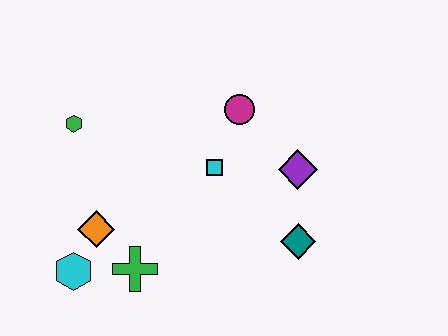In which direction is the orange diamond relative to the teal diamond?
The orange diamond is to the left of the teal diamond.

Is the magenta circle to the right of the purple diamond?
No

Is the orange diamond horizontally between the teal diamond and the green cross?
No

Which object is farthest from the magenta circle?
The cyan hexagon is farthest from the magenta circle.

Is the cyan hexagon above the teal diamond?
No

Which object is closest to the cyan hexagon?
The orange diamond is closest to the cyan hexagon.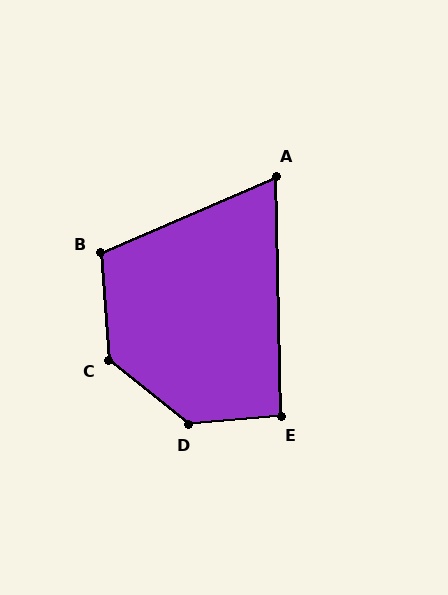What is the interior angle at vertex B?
Approximately 109 degrees (obtuse).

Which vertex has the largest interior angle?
D, at approximately 137 degrees.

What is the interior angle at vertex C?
Approximately 133 degrees (obtuse).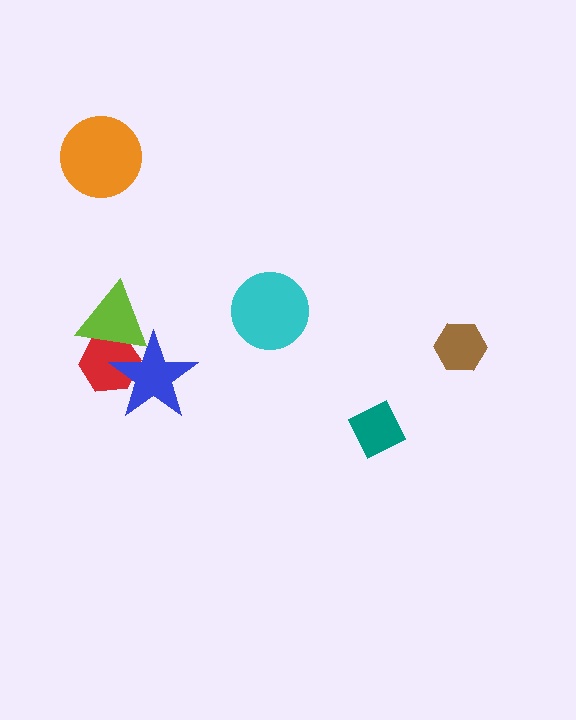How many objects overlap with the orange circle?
0 objects overlap with the orange circle.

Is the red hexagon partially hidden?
Yes, it is partially covered by another shape.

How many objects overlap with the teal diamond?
0 objects overlap with the teal diamond.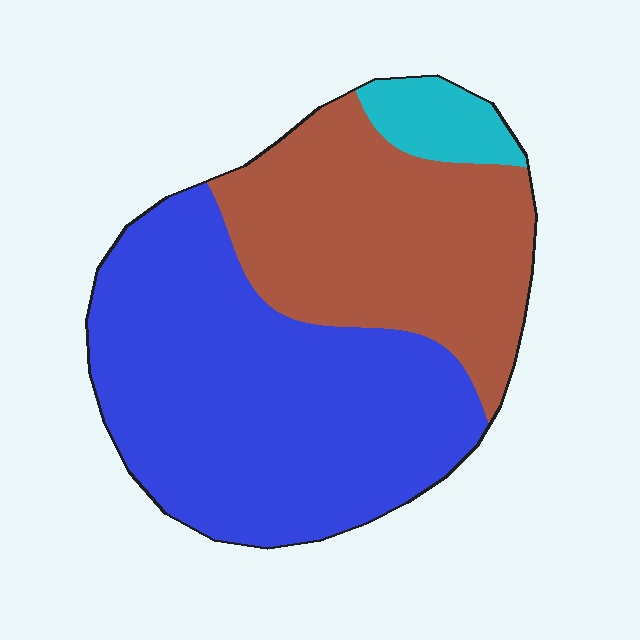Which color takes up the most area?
Blue, at roughly 55%.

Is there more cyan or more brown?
Brown.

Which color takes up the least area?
Cyan, at roughly 5%.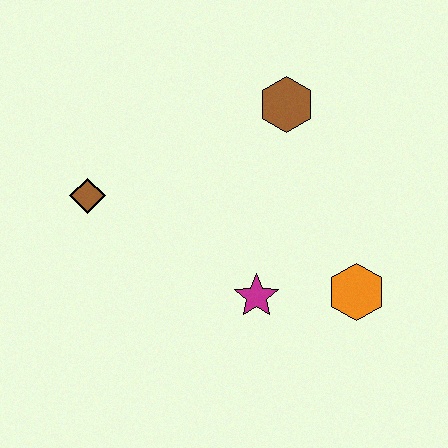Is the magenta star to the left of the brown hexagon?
Yes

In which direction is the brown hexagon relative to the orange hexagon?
The brown hexagon is above the orange hexagon.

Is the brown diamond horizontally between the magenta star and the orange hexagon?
No